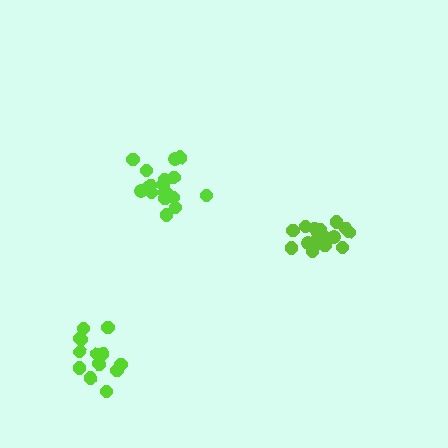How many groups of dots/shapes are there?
There are 3 groups.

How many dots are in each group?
Group 1: 17 dots, Group 2: 19 dots, Group 3: 14 dots (50 total).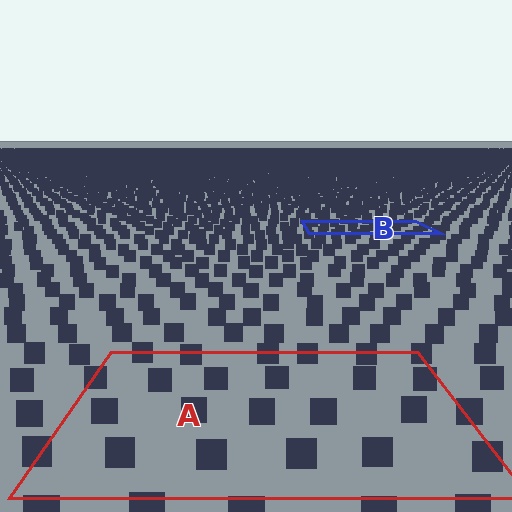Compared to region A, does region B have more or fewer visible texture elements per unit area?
Region B has more texture elements per unit area — they are packed more densely because it is farther away.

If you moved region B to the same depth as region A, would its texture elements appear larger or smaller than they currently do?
They would appear larger. At a closer depth, the same texture elements are projected at a bigger on-screen size.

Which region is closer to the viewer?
Region A is closer. The texture elements there are larger and more spread out.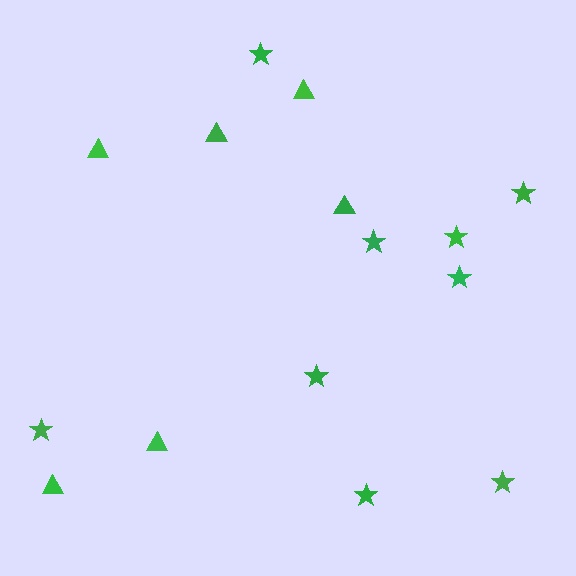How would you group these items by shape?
There are 2 groups: one group of triangles (6) and one group of stars (9).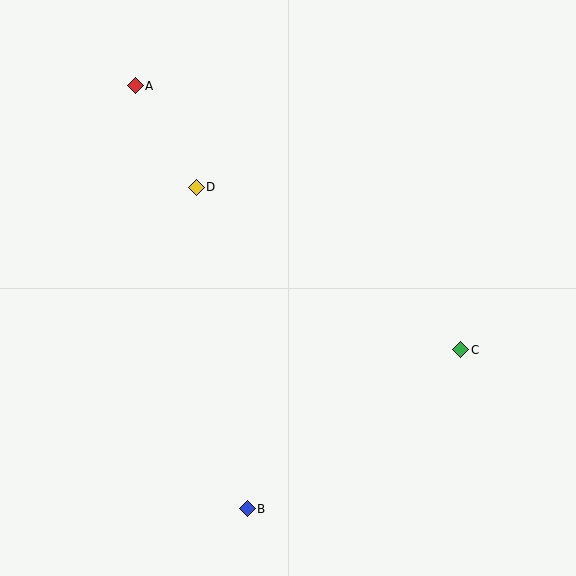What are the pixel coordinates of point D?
Point D is at (196, 187).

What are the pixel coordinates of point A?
Point A is at (135, 86).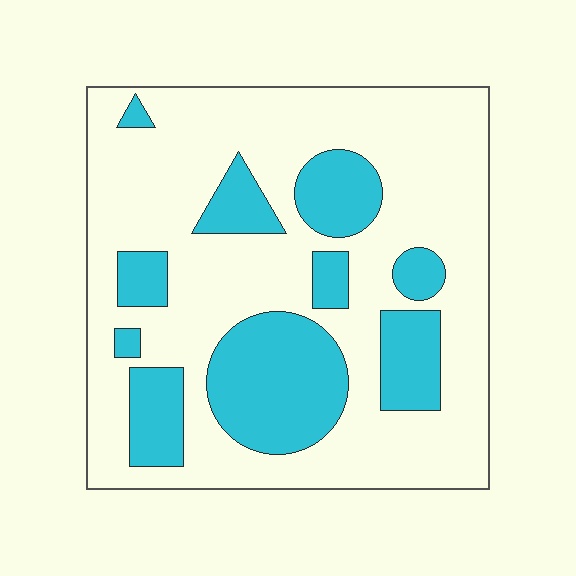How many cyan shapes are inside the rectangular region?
10.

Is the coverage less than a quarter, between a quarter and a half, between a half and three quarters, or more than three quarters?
Between a quarter and a half.